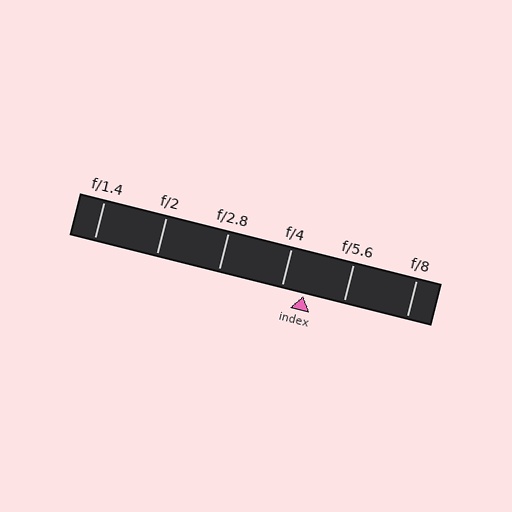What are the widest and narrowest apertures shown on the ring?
The widest aperture shown is f/1.4 and the narrowest is f/8.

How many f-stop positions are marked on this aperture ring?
There are 6 f-stop positions marked.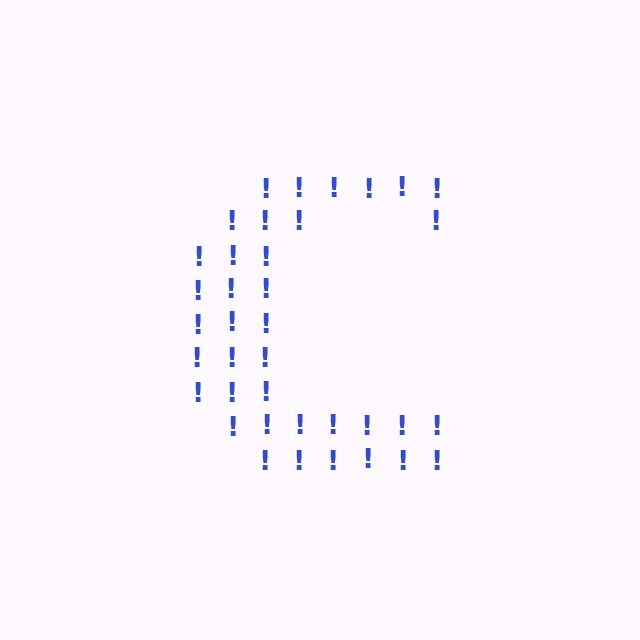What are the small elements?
The small elements are exclamation marks.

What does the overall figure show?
The overall figure shows the letter C.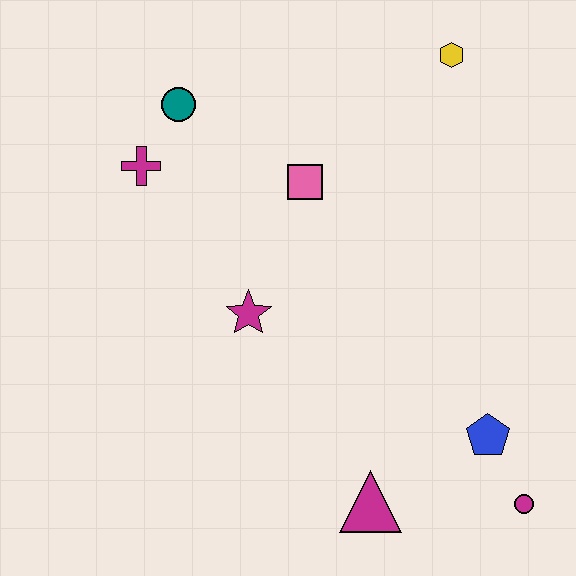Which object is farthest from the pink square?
The magenta circle is farthest from the pink square.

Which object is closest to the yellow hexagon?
The pink square is closest to the yellow hexagon.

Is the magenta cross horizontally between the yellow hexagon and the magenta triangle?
No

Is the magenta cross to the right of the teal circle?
No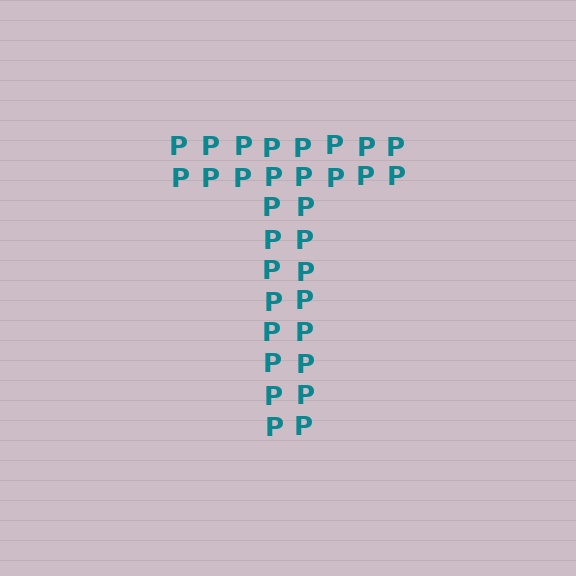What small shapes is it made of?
It is made of small letter P's.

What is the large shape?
The large shape is the letter T.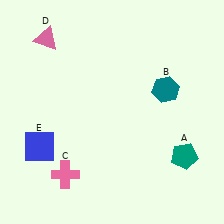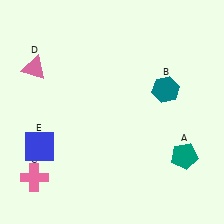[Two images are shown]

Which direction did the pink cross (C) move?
The pink cross (C) moved left.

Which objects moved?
The objects that moved are: the pink cross (C), the pink triangle (D).